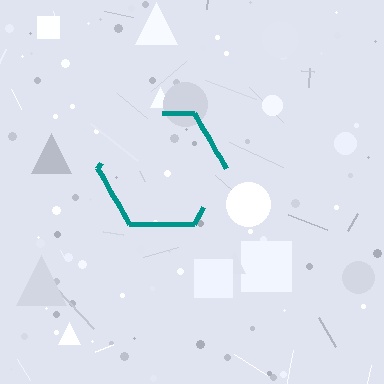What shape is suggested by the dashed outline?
The dashed outline suggests a hexagon.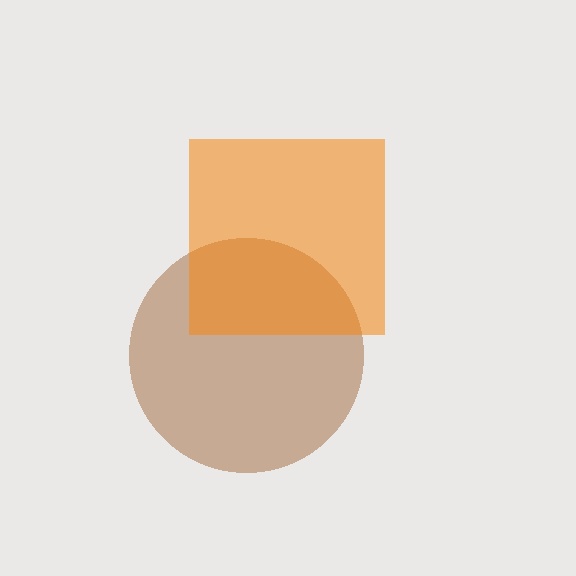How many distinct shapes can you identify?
There are 2 distinct shapes: a brown circle, an orange square.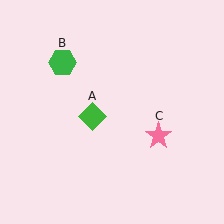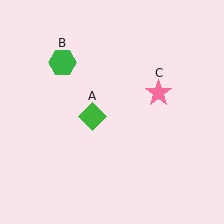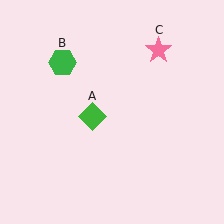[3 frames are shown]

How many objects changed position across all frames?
1 object changed position: pink star (object C).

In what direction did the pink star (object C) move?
The pink star (object C) moved up.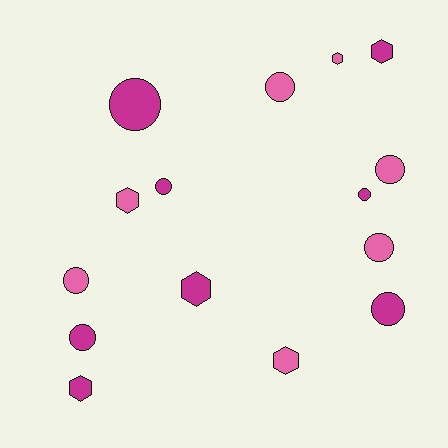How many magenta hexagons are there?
There are 3 magenta hexagons.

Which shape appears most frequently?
Circle, with 9 objects.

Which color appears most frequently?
Magenta, with 8 objects.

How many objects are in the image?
There are 15 objects.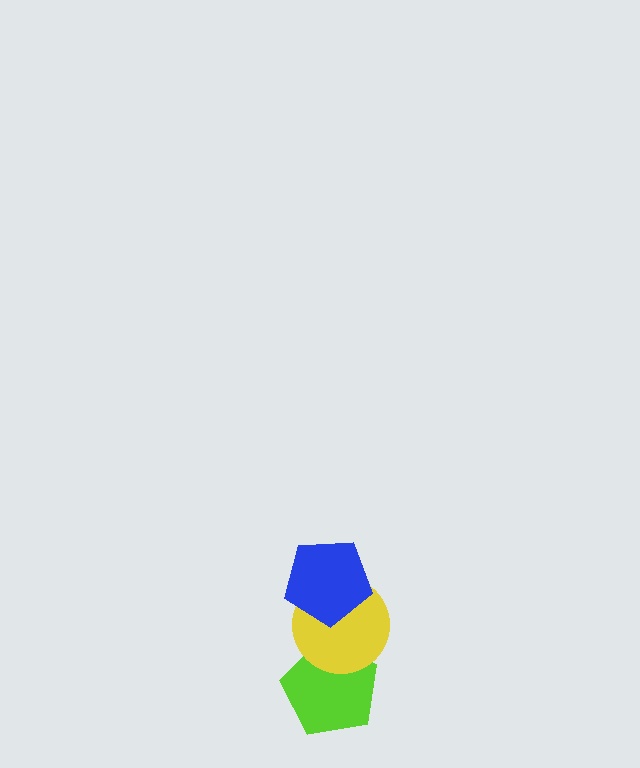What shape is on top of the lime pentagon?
The yellow circle is on top of the lime pentagon.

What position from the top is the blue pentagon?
The blue pentagon is 1st from the top.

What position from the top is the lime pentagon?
The lime pentagon is 3rd from the top.